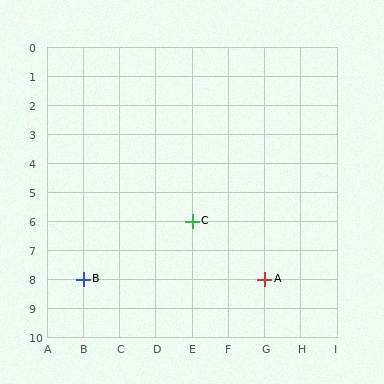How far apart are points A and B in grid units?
Points A and B are 5 columns apart.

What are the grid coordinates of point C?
Point C is at grid coordinates (E, 6).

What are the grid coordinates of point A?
Point A is at grid coordinates (G, 8).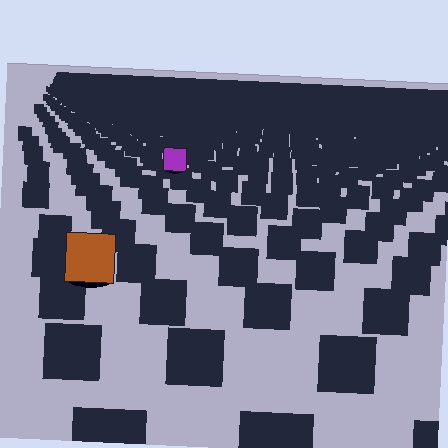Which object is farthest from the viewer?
The purple square is farthest from the viewer. It appears smaller and the ground texture around it is denser.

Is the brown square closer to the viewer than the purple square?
Yes. The brown square is closer — you can tell from the texture gradient: the ground texture is coarser near it.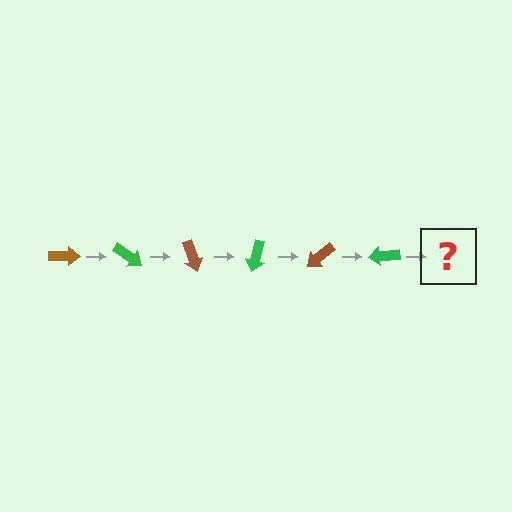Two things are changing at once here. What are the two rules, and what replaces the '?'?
The two rules are that it rotates 35 degrees each step and the color cycles through brown and green. The '?' should be a brown arrow, rotated 210 degrees from the start.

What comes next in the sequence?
The next element should be a brown arrow, rotated 210 degrees from the start.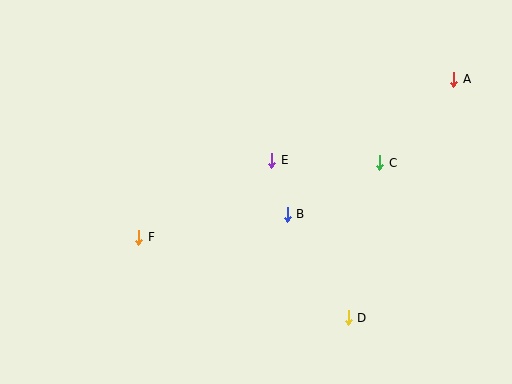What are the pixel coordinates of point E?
Point E is at (272, 160).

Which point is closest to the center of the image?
Point E at (272, 160) is closest to the center.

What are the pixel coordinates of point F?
Point F is at (139, 237).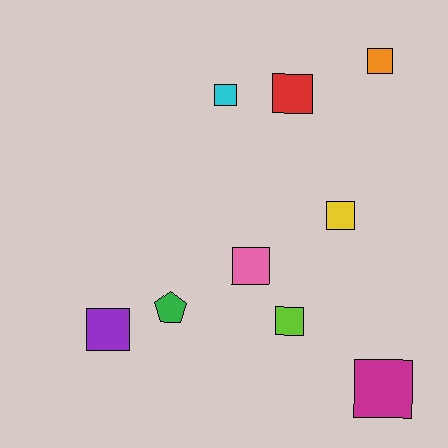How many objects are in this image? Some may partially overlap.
There are 9 objects.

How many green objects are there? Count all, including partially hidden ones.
There is 1 green object.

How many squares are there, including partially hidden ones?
There are 8 squares.